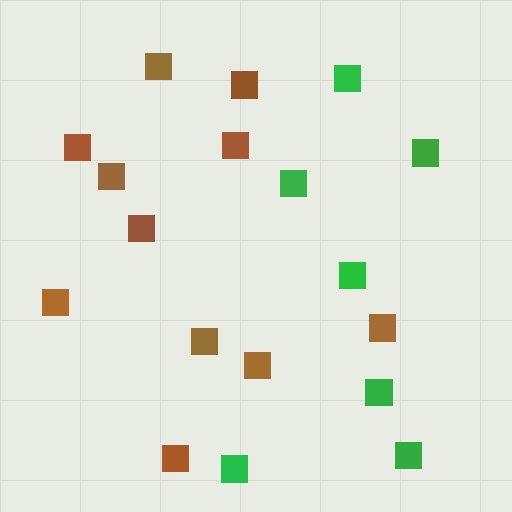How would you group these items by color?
There are 2 groups: one group of green squares (7) and one group of brown squares (11).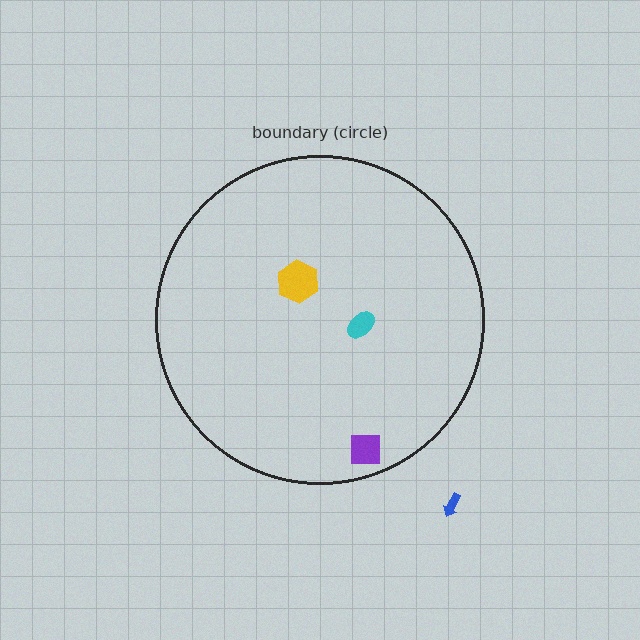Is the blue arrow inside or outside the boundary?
Outside.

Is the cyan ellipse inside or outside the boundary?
Inside.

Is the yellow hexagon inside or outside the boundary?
Inside.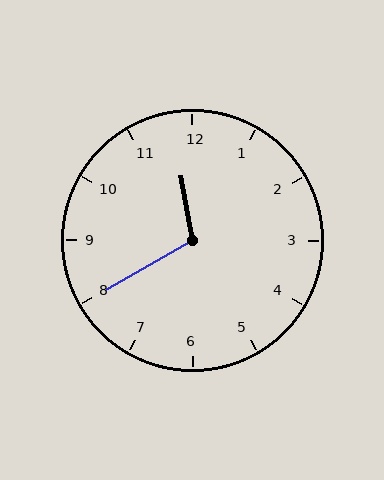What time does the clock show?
11:40.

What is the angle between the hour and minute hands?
Approximately 110 degrees.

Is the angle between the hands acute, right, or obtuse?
It is obtuse.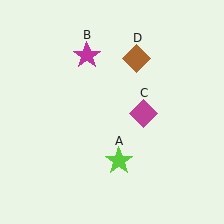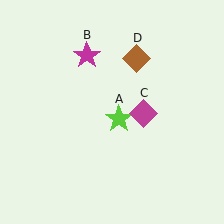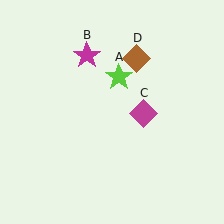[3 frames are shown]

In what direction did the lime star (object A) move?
The lime star (object A) moved up.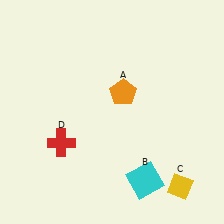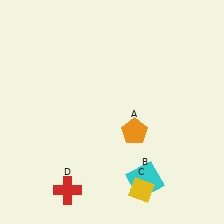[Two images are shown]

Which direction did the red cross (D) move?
The red cross (D) moved down.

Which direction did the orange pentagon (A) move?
The orange pentagon (A) moved down.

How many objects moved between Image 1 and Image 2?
3 objects moved between the two images.